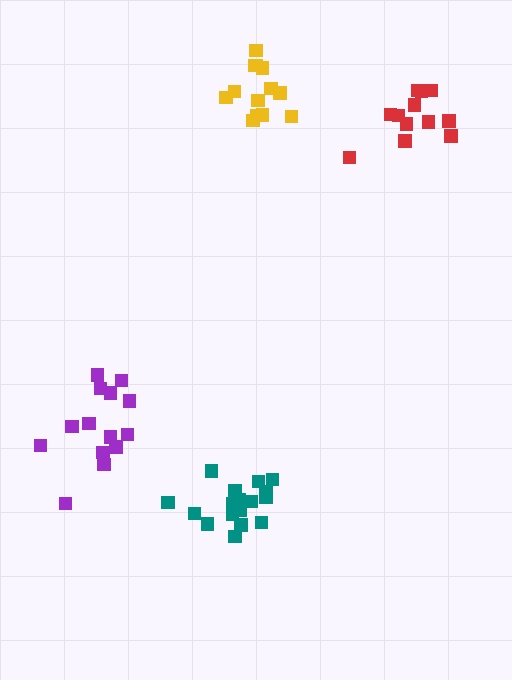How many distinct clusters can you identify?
There are 4 distinct clusters.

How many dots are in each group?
Group 1: 17 dots, Group 2: 14 dots, Group 3: 13 dots, Group 4: 12 dots (56 total).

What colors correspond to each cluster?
The clusters are colored: teal, purple, yellow, red.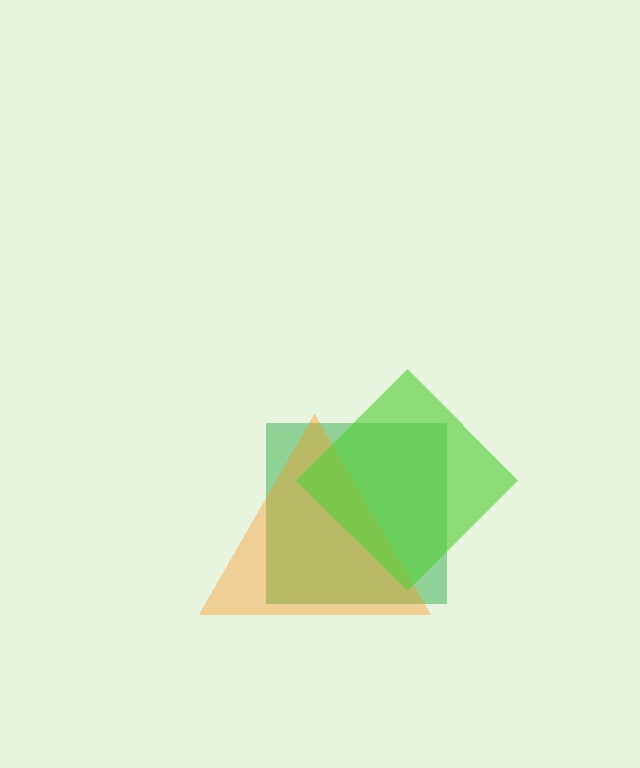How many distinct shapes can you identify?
There are 3 distinct shapes: a green square, an orange triangle, a lime diamond.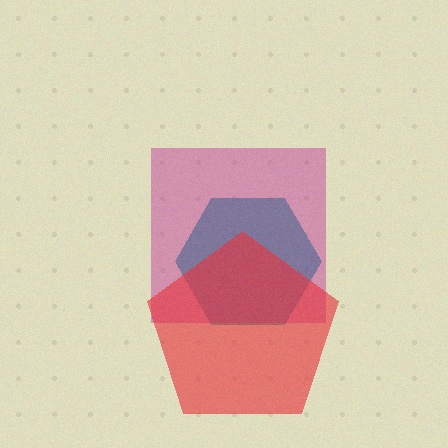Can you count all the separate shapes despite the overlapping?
Yes, there are 3 separate shapes.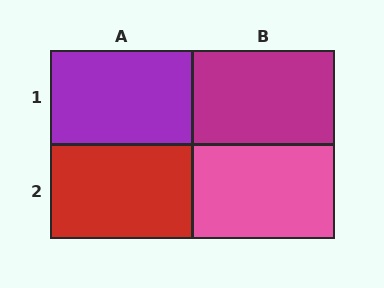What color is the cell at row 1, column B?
Magenta.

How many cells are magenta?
1 cell is magenta.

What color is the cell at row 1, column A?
Purple.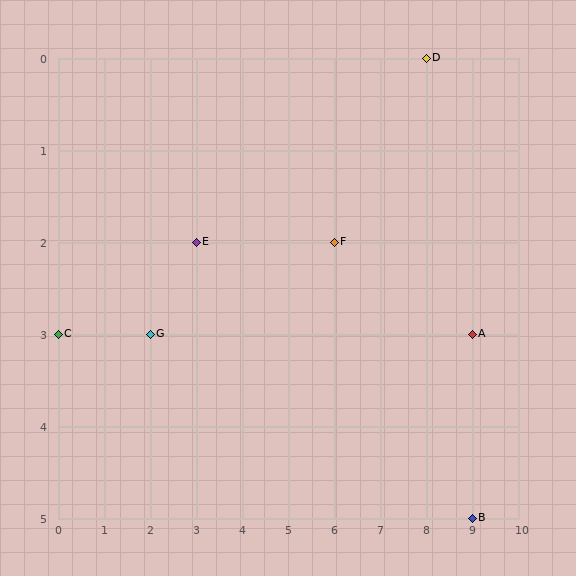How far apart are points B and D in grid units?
Points B and D are 1 column and 5 rows apart (about 5.1 grid units diagonally).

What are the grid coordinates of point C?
Point C is at grid coordinates (0, 3).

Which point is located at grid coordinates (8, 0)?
Point D is at (8, 0).